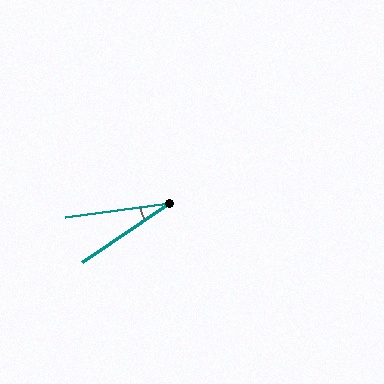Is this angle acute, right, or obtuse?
It is acute.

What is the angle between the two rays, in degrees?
Approximately 26 degrees.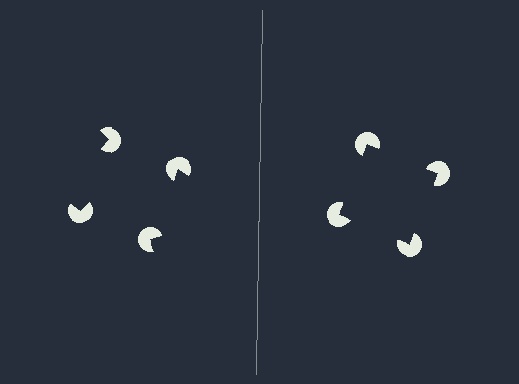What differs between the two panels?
The pac-man discs are positioned identically on both sides; only the wedge orientations differ. On the right they align to a square; on the left they are misaligned.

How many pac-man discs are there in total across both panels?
8 — 4 on each side.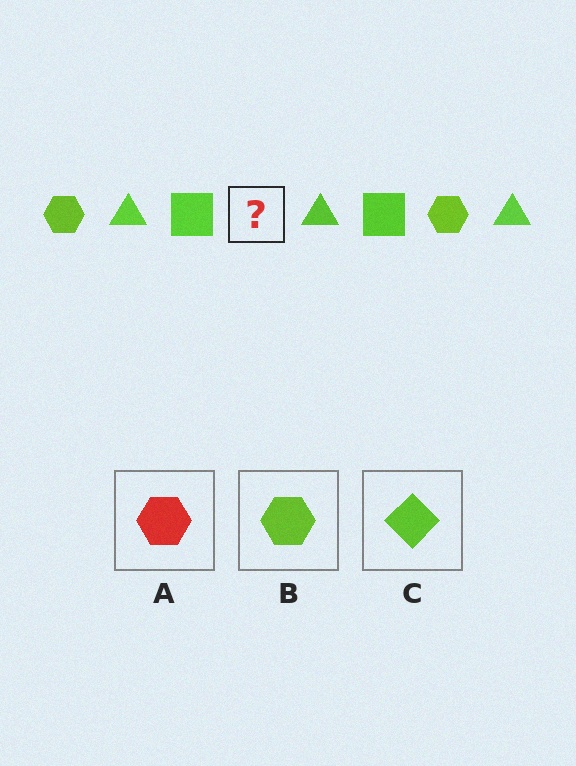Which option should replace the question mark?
Option B.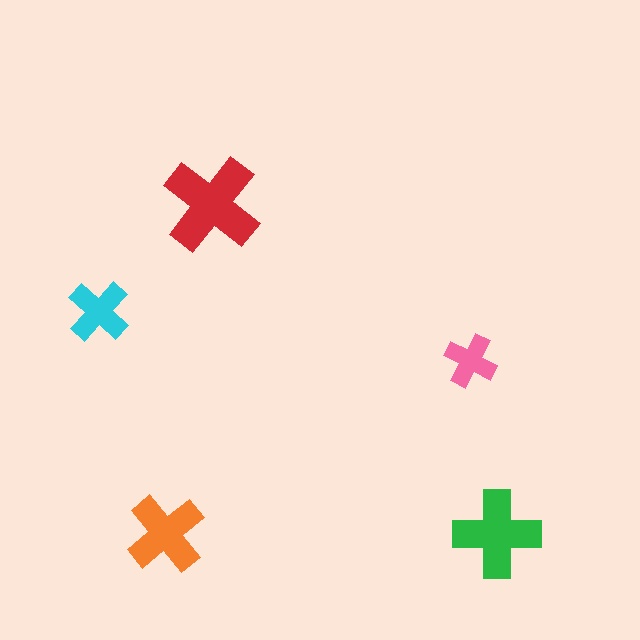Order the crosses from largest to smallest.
the red one, the green one, the orange one, the cyan one, the pink one.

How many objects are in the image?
There are 5 objects in the image.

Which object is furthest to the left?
The cyan cross is leftmost.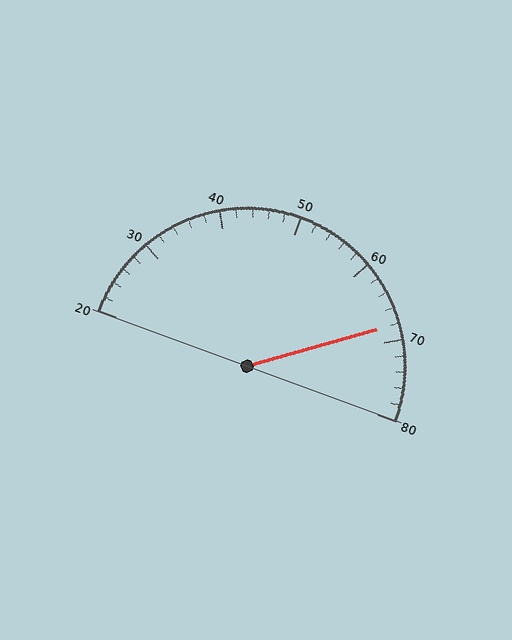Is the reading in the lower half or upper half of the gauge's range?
The reading is in the upper half of the range (20 to 80).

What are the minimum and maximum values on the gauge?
The gauge ranges from 20 to 80.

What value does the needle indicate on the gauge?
The needle indicates approximately 68.